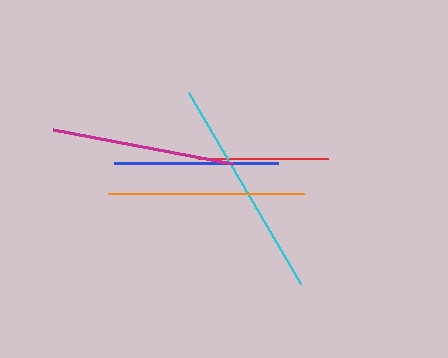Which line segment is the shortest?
The red line is the shortest at approximately 130 pixels.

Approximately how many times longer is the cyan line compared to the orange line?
The cyan line is approximately 1.1 times the length of the orange line.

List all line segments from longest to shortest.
From longest to shortest: cyan, orange, magenta, blue, red.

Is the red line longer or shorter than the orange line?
The orange line is longer than the red line.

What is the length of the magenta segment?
The magenta segment is approximately 182 pixels long.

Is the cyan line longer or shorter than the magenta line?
The cyan line is longer than the magenta line.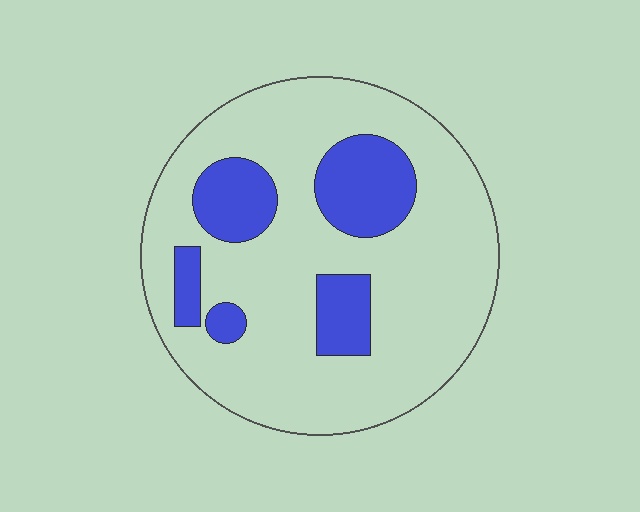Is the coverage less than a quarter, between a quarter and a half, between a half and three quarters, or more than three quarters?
Less than a quarter.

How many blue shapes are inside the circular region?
5.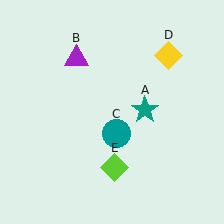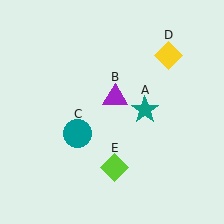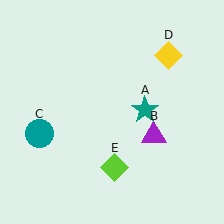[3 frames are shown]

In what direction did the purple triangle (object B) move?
The purple triangle (object B) moved down and to the right.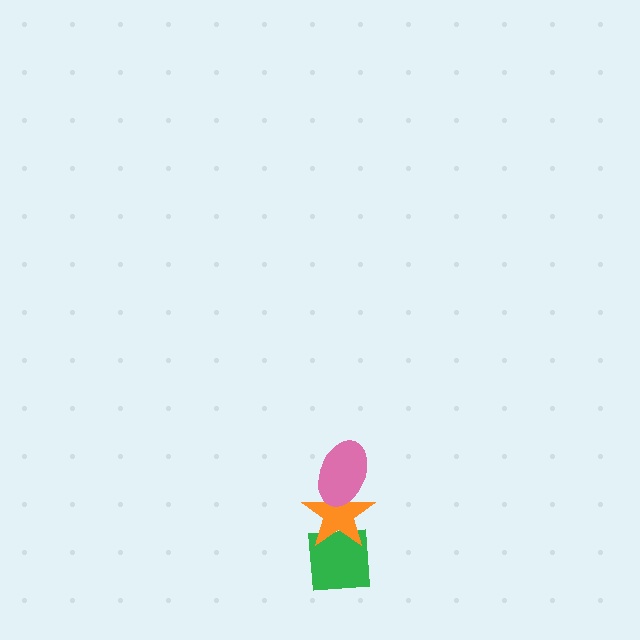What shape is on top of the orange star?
The pink ellipse is on top of the orange star.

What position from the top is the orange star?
The orange star is 2nd from the top.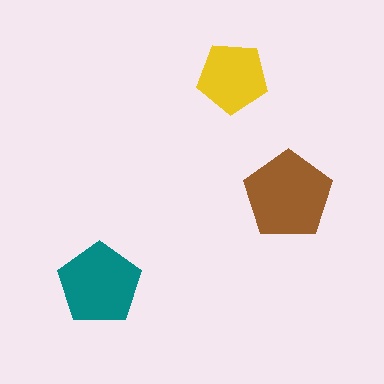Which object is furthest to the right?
The brown pentagon is rightmost.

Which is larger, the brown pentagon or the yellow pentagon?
The brown one.